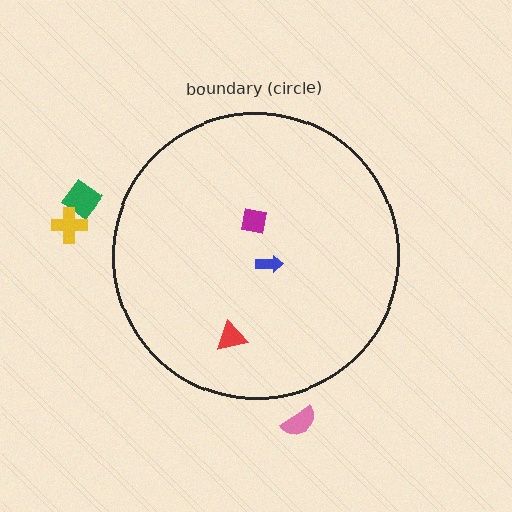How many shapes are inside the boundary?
3 inside, 3 outside.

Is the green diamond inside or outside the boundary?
Outside.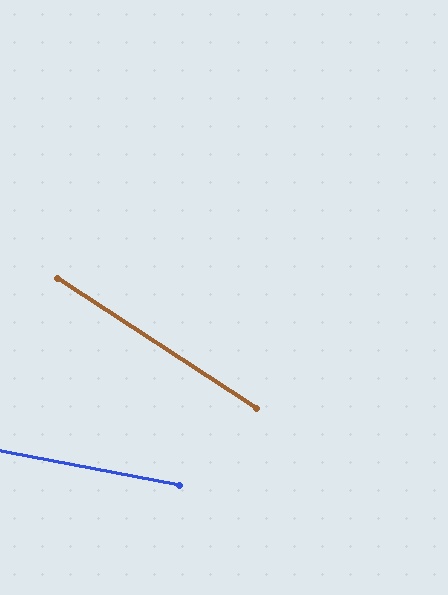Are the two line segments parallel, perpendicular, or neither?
Neither parallel nor perpendicular — they differ by about 22°.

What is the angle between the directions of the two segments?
Approximately 22 degrees.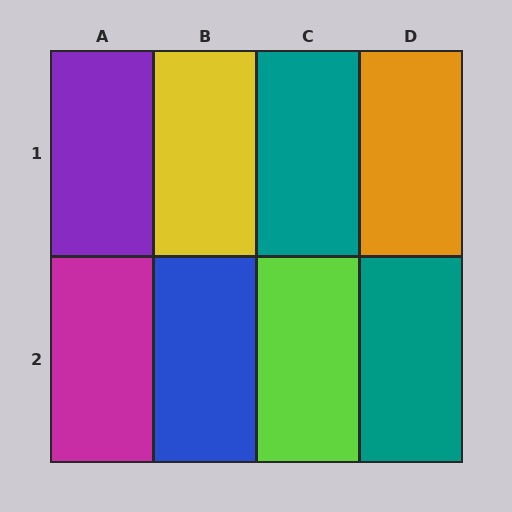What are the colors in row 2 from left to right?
Magenta, blue, lime, teal.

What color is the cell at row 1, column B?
Yellow.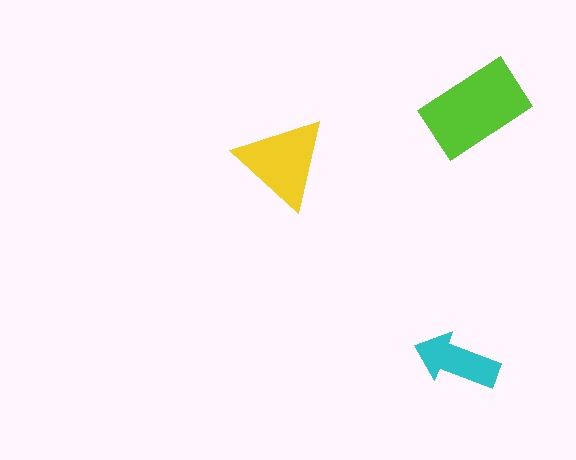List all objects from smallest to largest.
The cyan arrow, the yellow triangle, the lime rectangle.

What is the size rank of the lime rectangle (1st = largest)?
1st.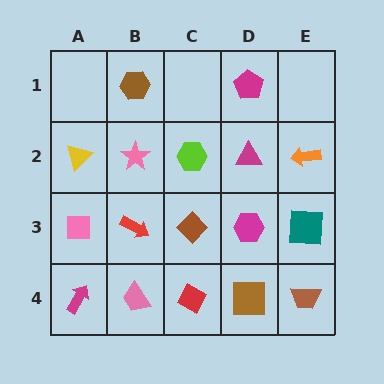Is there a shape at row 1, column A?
No, that cell is empty.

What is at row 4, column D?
A brown square.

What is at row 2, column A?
A yellow triangle.